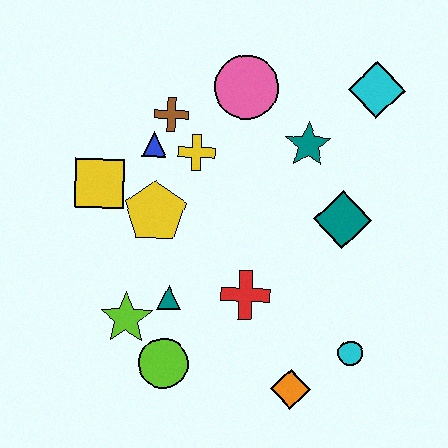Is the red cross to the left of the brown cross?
No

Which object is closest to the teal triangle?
The lime star is closest to the teal triangle.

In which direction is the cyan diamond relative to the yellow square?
The cyan diamond is to the right of the yellow square.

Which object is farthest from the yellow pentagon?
The cyan diamond is farthest from the yellow pentagon.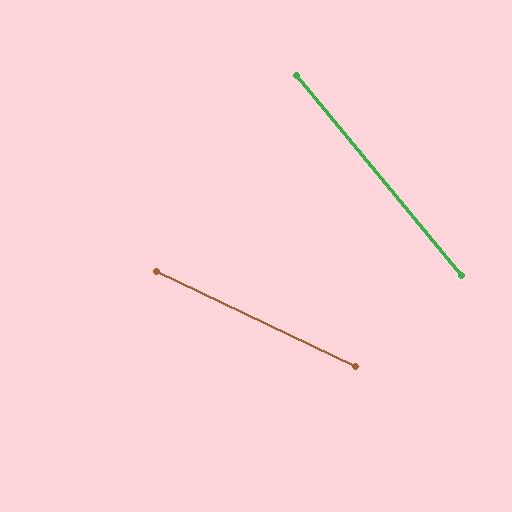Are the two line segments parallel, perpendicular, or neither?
Neither parallel nor perpendicular — they differ by about 25°.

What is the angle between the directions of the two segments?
Approximately 25 degrees.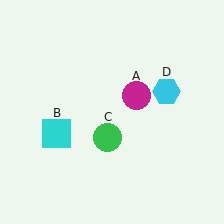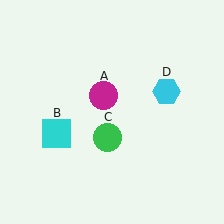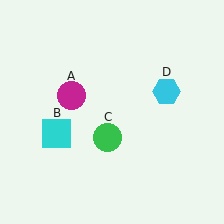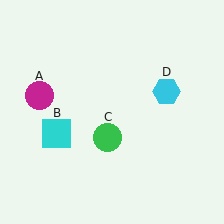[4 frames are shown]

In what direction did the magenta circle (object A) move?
The magenta circle (object A) moved left.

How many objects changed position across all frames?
1 object changed position: magenta circle (object A).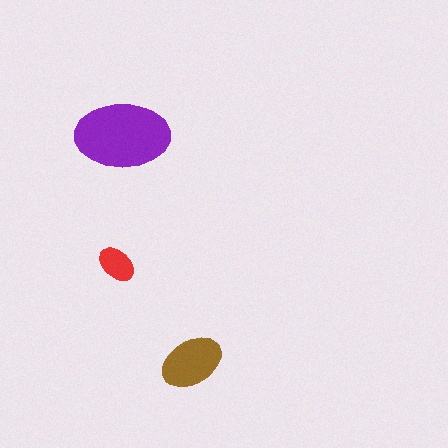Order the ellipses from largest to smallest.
the purple one, the brown one, the red one.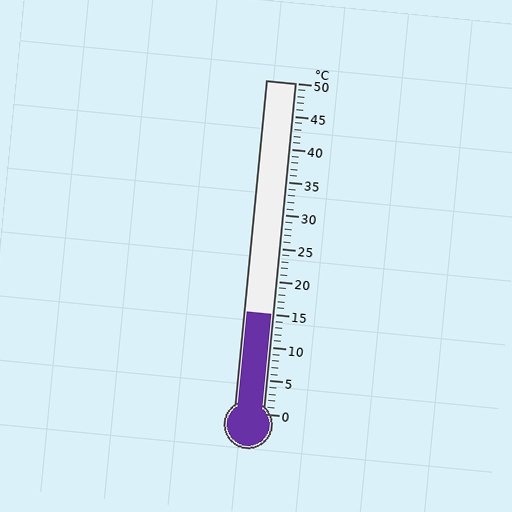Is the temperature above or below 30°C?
The temperature is below 30°C.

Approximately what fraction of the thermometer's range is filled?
The thermometer is filled to approximately 30% of its range.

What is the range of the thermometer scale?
The thermometer scale ranges from 0°C to 50°C.